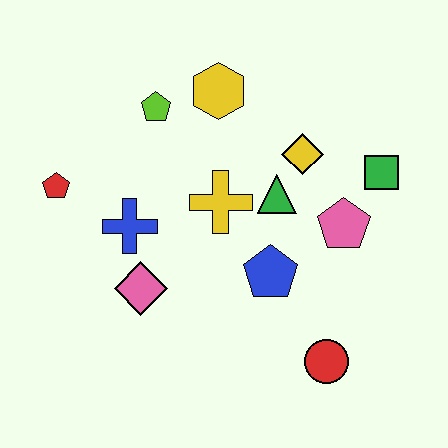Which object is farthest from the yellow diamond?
The red pentagon is farthest from the yellow diamond.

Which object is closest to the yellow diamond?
The green triangle is closest to the yellow diamond.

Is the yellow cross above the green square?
No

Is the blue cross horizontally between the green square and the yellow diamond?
No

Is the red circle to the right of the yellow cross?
Yes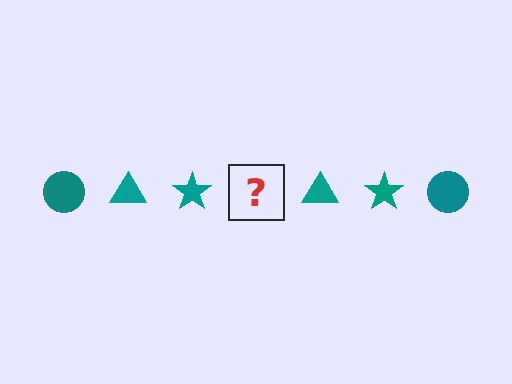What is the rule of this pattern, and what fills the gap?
The rule is that the pattern cycles through circle, triangle, star shapes in teal. The gap should be filled with a teal circle.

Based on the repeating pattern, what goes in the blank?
The blank should be a teal circle.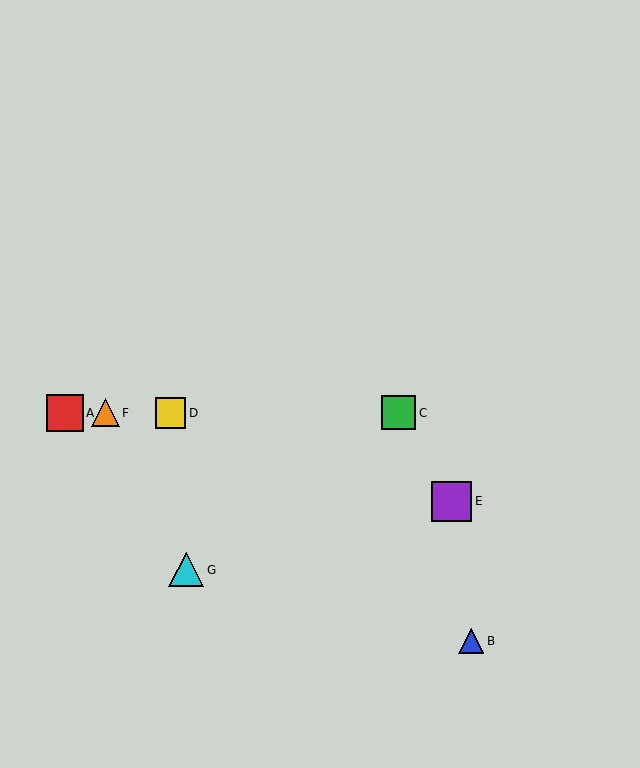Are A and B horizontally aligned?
No, A is at y≈413 and B is at y≈641.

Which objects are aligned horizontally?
Objects A, C, D, F are aligned horizontally.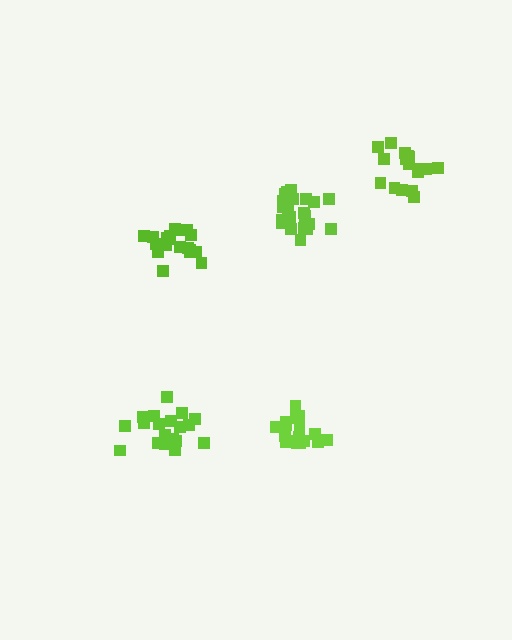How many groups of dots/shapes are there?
There are 5 groups.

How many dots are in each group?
Group 1: 18 dots, Group 2: 21 dots, Group 3: 17 dots, Group 4: 20 dots, Group 5: 19 dots (95 total).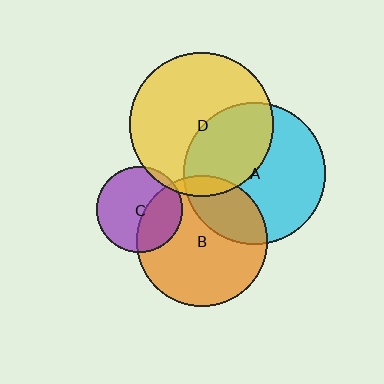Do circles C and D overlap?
Yes.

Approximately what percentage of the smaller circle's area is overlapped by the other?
Approximately 5%.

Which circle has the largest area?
Circle D (yellow).